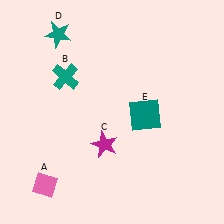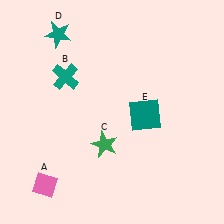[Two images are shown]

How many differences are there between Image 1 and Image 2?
There is 1 difference between the two images.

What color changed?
The star (C) changed from magenta in Image 1 to green in Image 2.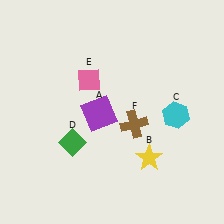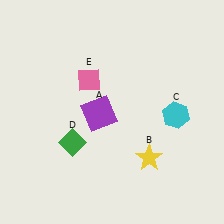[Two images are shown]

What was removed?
The brown cross (F) was removed in Image 2.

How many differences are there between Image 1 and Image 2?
There is 1 difference between the two images.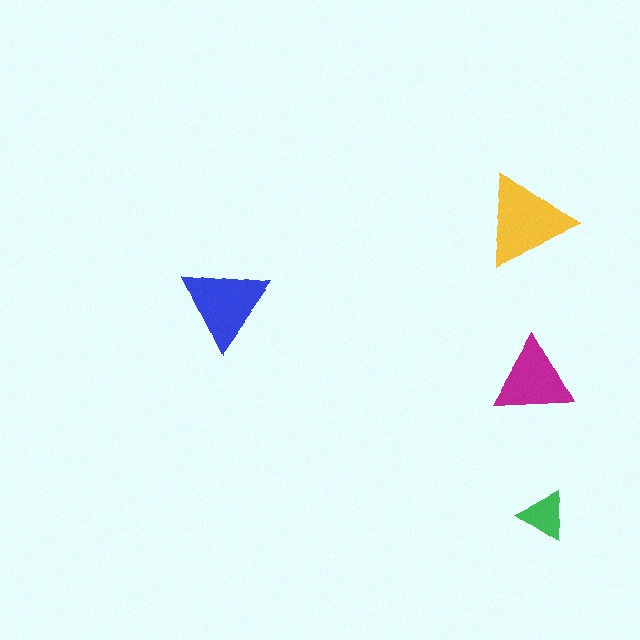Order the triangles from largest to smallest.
the yellow one, the blue one, the magenta one, the green one.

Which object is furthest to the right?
The green triangle is rightmost.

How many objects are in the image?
There are 4 objects in the image.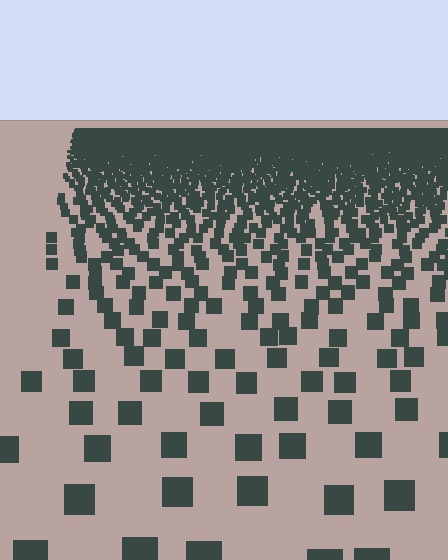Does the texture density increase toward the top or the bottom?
Density increases toward the top.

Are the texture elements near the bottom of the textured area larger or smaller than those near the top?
Larger. Near the bottom, elements are closer to the viewer and appear at a bigger on-screen size.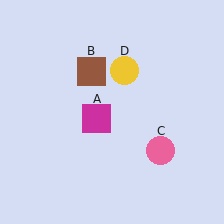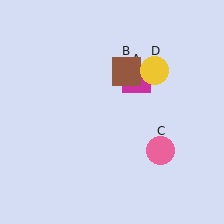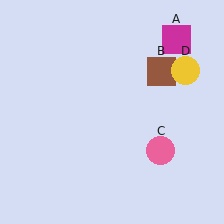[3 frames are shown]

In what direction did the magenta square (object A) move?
The magenta square (object A) moved up and to the right.